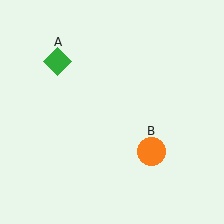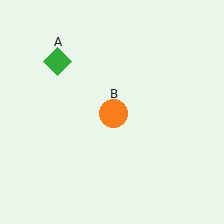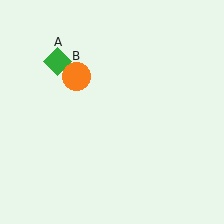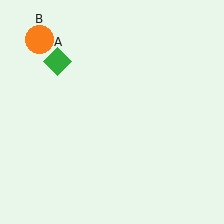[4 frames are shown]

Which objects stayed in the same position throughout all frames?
Green diamond (object A) remained stationary.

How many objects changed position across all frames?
1 object changed position: orange circle (object B).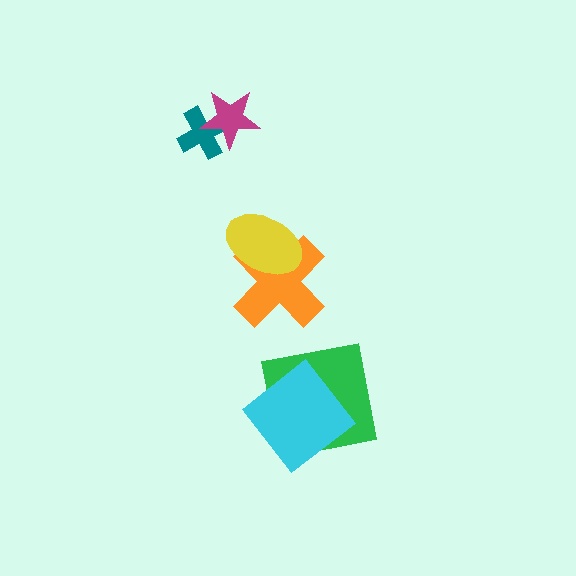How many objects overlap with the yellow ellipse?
1 object overlaps with the yellow ellipse.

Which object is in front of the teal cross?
The magenta star is in front of the teal cross.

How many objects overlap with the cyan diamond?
1 object overlaps with the cyan diamond.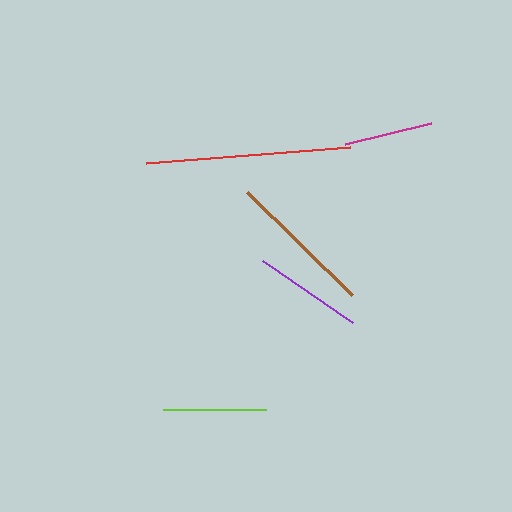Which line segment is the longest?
The red line is the longest at approximately 205 pixels.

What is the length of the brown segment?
The brown segment is approximately 147 pixels long.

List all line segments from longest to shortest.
From longest to shortest: red, brown, purple, lime, magenta.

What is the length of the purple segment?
The purple segment is approximately 109 pixels long.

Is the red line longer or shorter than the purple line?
The red line is longer than the purple line.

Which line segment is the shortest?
The magenta line is the shortest at approximately 89 pixels.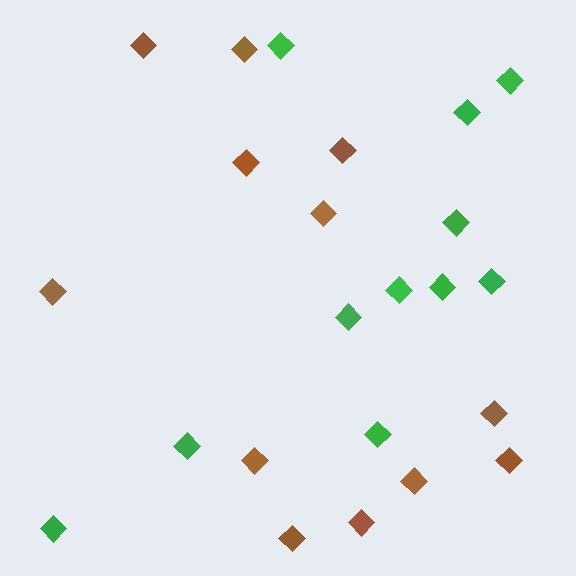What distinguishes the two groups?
There are 2 groups: one group of green diamonds (11) and one group of brown diamonds (12).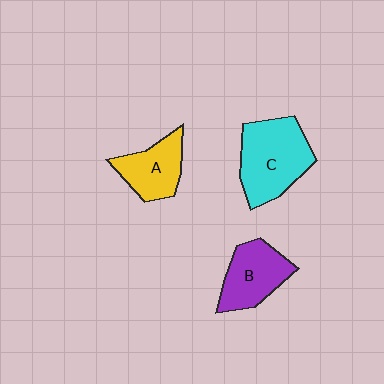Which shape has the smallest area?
Shape A (yellow).